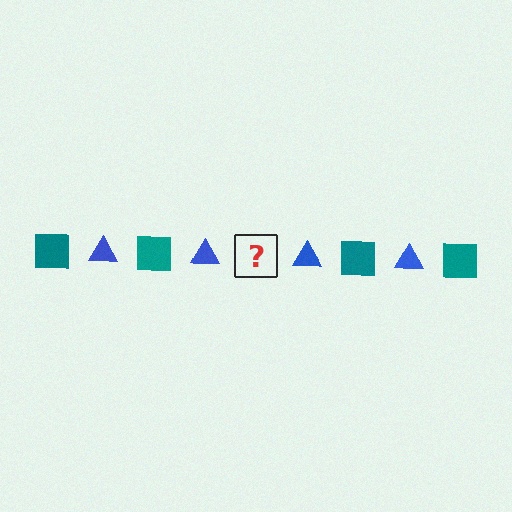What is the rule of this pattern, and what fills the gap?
The rule is that the pattern alternates between teal square and blue triangle. The gap should be filled with a teal square.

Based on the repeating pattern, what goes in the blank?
The blank should be a teal square.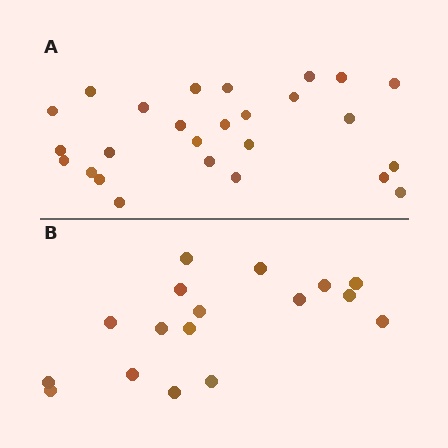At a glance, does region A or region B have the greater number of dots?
Region A (the top region) has more dots.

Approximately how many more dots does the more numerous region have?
Region A has roughly 8 or so more dots than region B.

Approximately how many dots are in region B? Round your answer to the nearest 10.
About 20 dots. (The exact count is 17, which rounds to 20.)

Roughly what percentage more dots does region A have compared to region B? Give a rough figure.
About 55% more.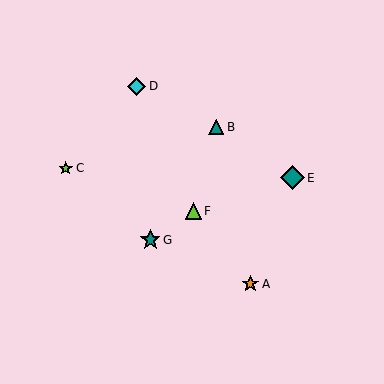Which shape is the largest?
The teal diamond (labeled E) is the largest.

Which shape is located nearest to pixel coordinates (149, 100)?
The cyan diamond (labeled D) at (136, 86) is nearest to that location.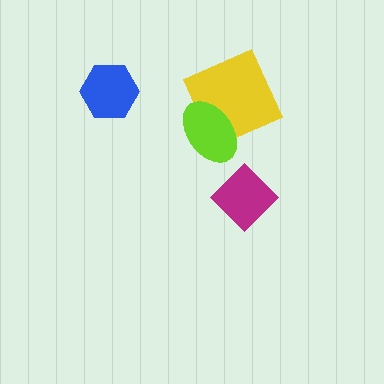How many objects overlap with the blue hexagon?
0 objects overlap with the blue hexagon.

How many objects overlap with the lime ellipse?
1 object overlaps with the lime ellipse.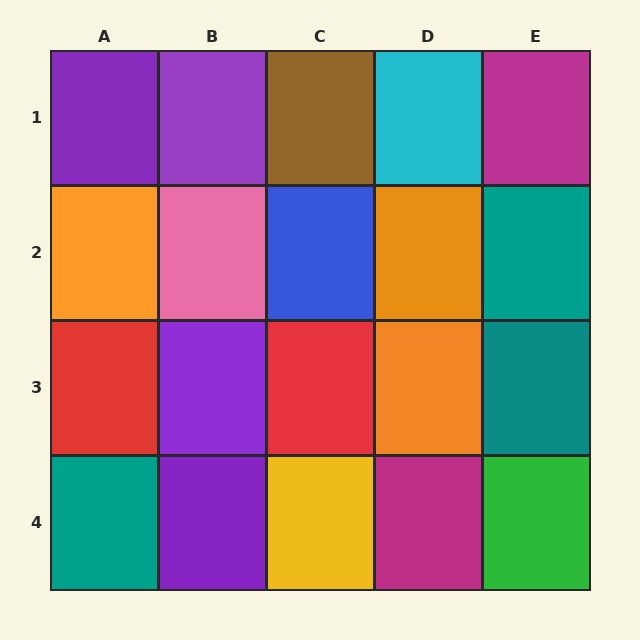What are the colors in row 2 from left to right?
Orange, pink, blue, orange, teal.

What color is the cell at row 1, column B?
Purple.